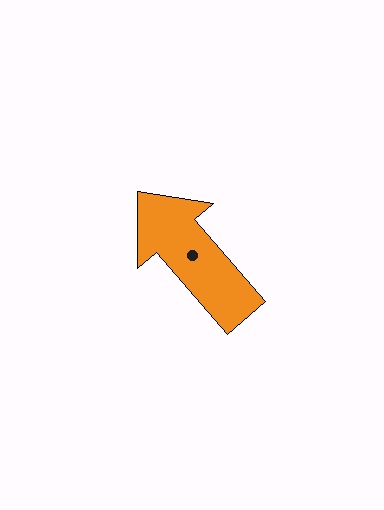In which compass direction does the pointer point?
Northwest.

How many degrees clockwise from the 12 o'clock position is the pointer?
Approximately 319 degrees.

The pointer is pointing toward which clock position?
Roughly 11 o'clock.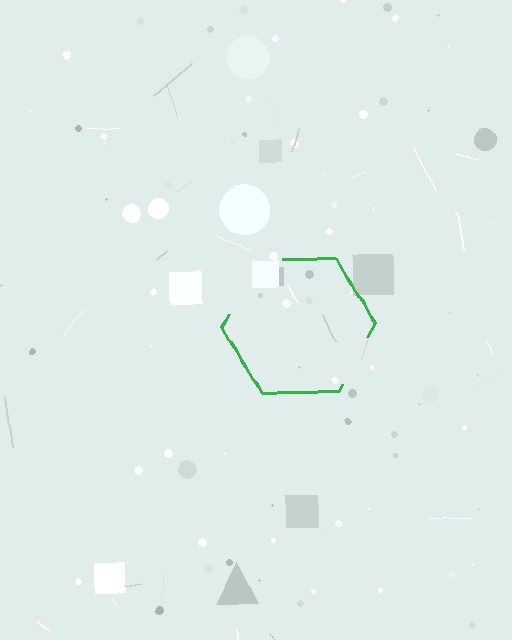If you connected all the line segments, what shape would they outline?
They would outline a hexagon.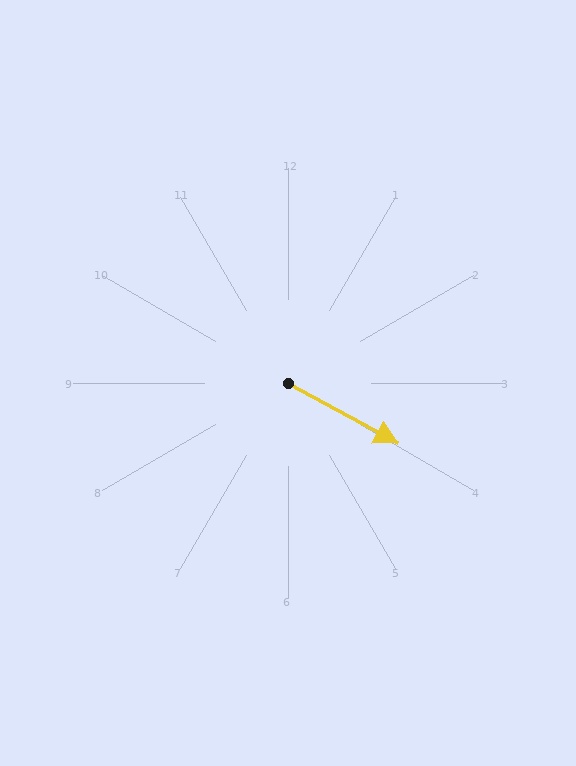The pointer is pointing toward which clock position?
Roughly 4 o'clock.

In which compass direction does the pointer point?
Southeast.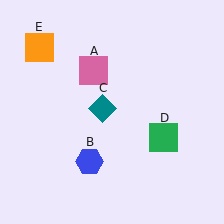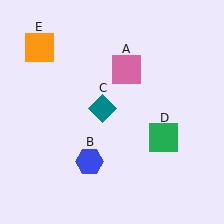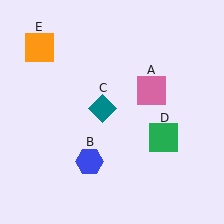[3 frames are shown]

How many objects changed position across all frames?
1 object changed position: pink square (object A).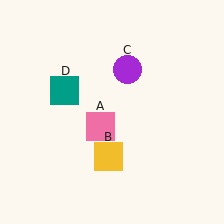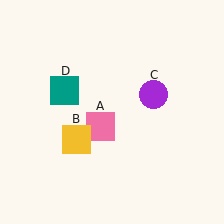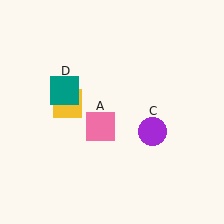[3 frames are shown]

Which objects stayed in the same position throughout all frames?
Pink square (object A) and teal square (object D) remained stationary.